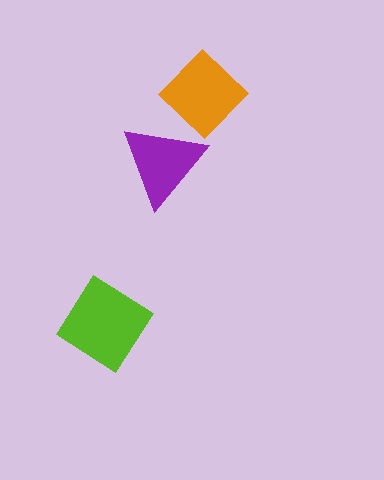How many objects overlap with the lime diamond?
0 objects overlap with the lime diamond.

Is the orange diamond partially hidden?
Yes, it is partially covered by another shape.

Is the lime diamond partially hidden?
No, no other shape covers it.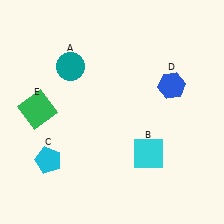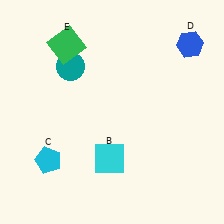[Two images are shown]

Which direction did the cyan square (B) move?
The cyan square (B) moved left.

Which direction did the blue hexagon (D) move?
The blue hexagon (D) moved up.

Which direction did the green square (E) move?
The green square (E) moved up.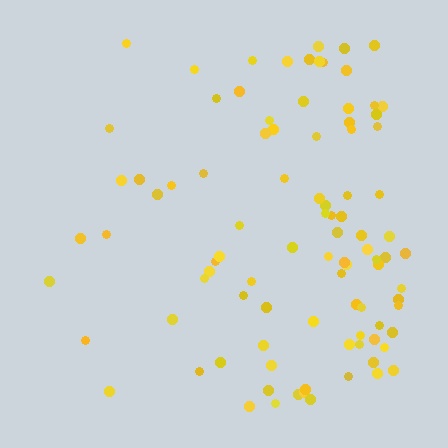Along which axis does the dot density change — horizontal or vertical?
Horizontal.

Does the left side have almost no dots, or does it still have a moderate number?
Still a moderate number, just noticeably fewer than the right.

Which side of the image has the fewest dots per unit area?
The left.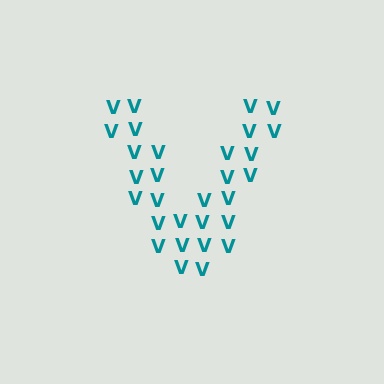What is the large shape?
The large shape is the letter V.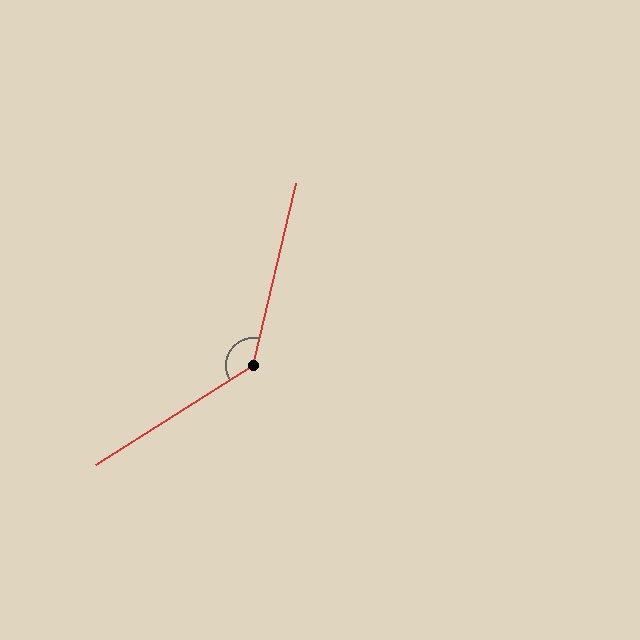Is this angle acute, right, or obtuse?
It is obtuse.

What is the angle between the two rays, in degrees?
Approximately 136 degrees.